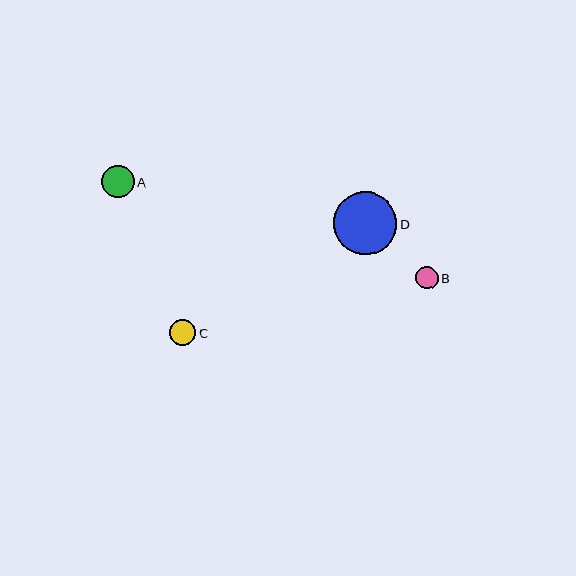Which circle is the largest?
Circle D is the largest with a size of approximately 63 pixels.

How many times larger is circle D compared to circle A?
Circle D is approximately 1.9 times the size of circle A.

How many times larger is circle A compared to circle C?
Circle A is approximately 1.3 times the size of circle C.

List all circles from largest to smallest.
From largest to smallest: D, A, C, B.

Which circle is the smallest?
Circle B is the smallest with a size of approximately 23 pixels.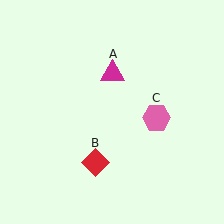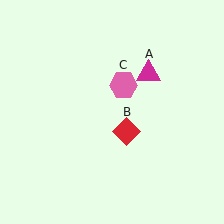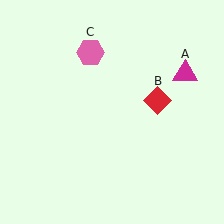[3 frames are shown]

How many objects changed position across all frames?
3 objects changed position: magenta triangle (object A), red diamond (object B), pink hexagon (object C).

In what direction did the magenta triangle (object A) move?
The magenta triangle (object A) moved right.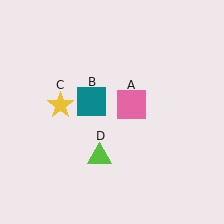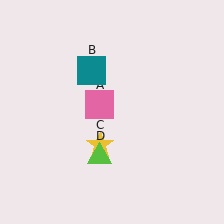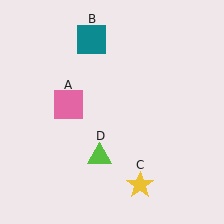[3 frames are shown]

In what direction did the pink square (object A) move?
The pink square (object A) moved left.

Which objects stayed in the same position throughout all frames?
Lime triangle (object D) remained stationary.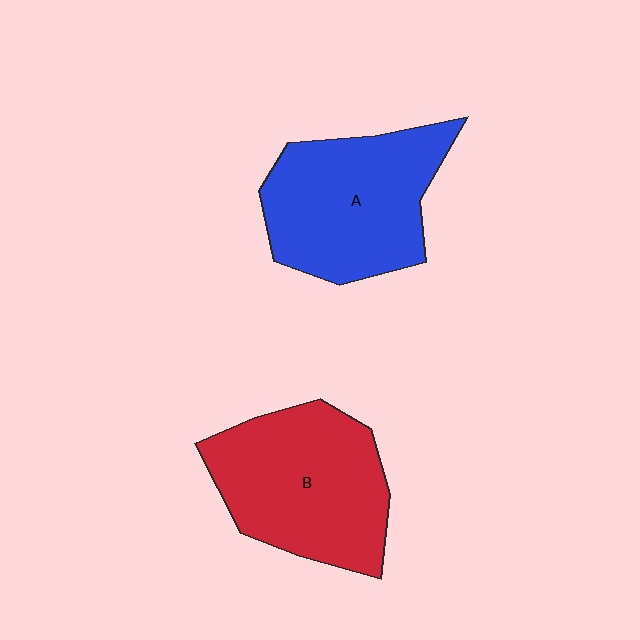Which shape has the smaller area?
Shape A (blue).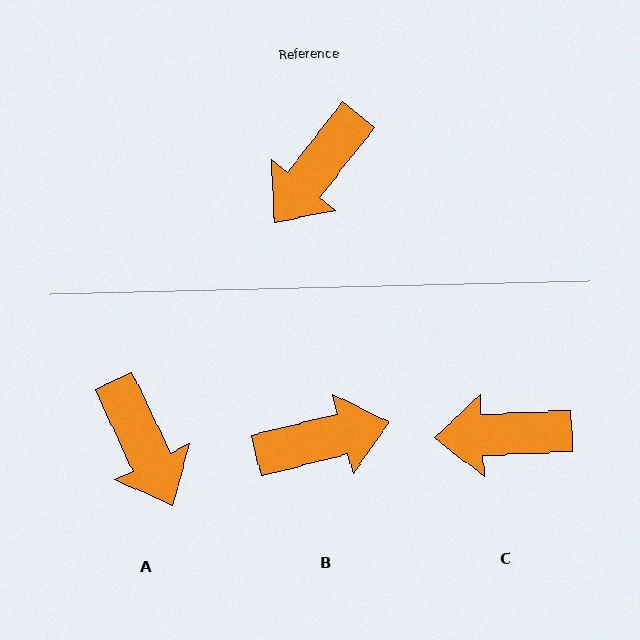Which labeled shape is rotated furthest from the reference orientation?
B, about 142 degrees away.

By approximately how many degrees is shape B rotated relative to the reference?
Approximately 142 degrees counter-clockwise.